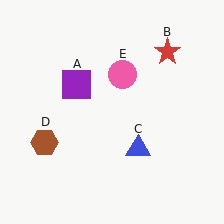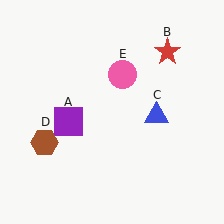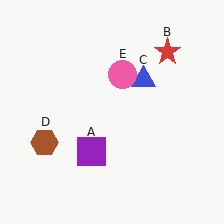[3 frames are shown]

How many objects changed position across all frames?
2 objects changed position: purple square (object A), blue triangle (object C).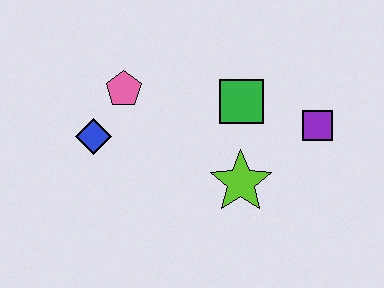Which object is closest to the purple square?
The green square is closest to the purple square.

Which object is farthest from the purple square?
The blue diamond is farthest from the purple square.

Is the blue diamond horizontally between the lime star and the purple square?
No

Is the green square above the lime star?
Yes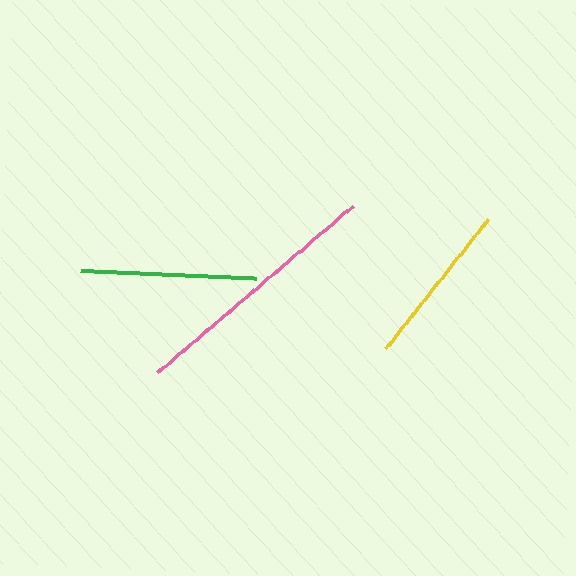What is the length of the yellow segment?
The yellow segment is approximately 165 pixels long.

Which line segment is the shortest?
The yellow line is the shortest at approximately 165 pixels.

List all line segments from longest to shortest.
From longest to shortest: pink, green, yellow.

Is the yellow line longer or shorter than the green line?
The green line is longer than the yellow line.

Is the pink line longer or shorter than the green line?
The pink line is longer than the green line.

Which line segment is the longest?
The pink line is the longest at approximately 256 pixels.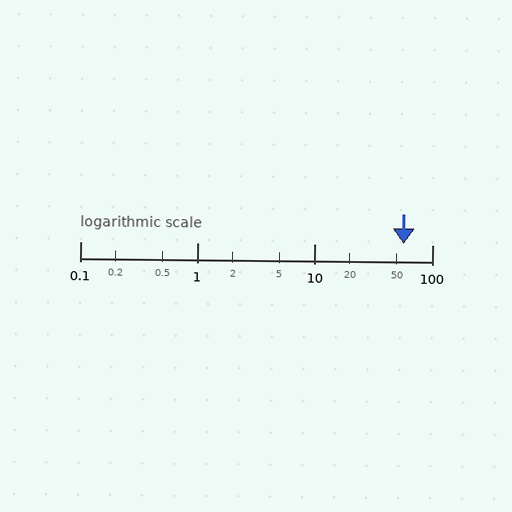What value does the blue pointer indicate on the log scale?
The pointer indicates approximately 57.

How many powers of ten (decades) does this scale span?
The scale spans 3 decades, from 0.1 to 100.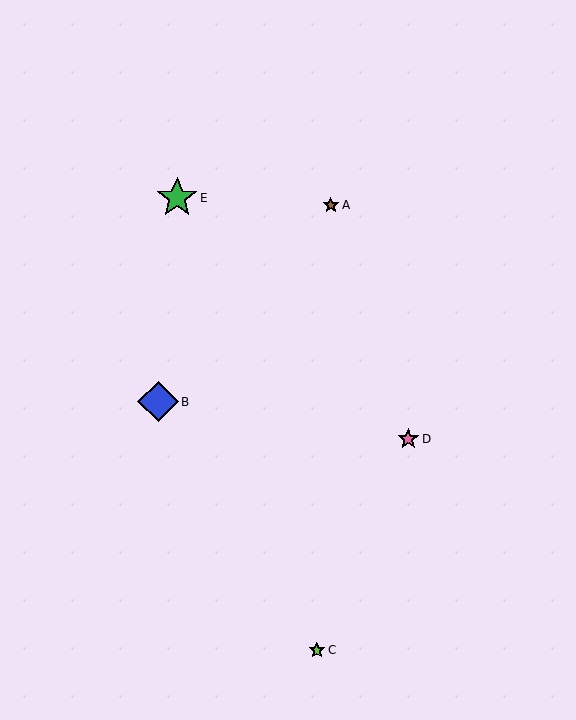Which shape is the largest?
The green star (labeled E) is the largest.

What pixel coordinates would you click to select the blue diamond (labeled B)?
Click at (158, 402) to select the blue diamond B.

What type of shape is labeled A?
Shape A is a brown star.